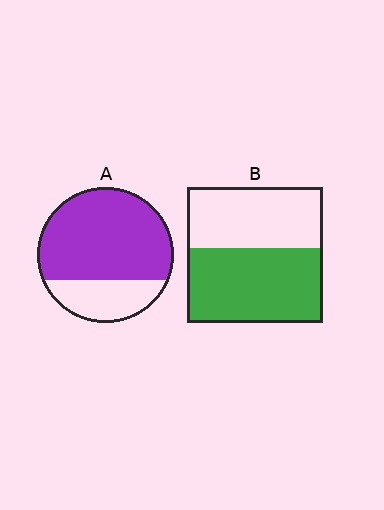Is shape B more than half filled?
Yes.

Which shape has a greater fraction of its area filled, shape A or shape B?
Shape A.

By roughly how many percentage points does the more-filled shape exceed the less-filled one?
By roughly 20 percentage points (A over B).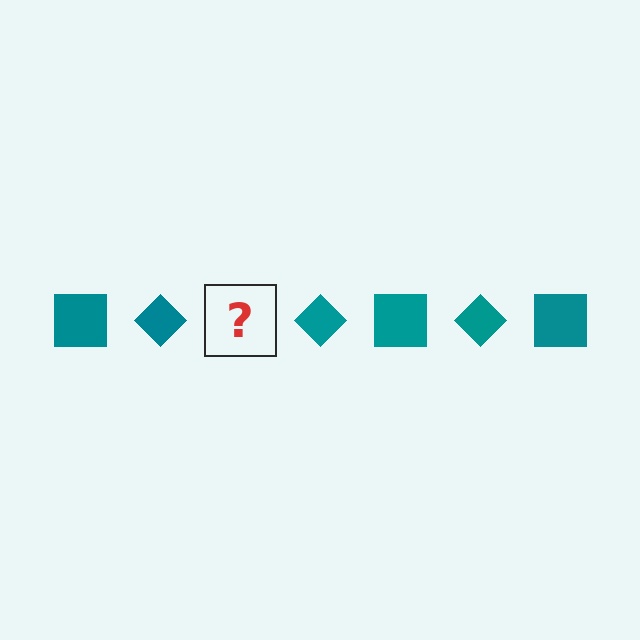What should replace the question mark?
The question mark should be replaced with a teal square.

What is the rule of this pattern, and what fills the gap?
The rule is that the pattern cycles through square, diamond shapes in teal. The gap should be filled with a teal square.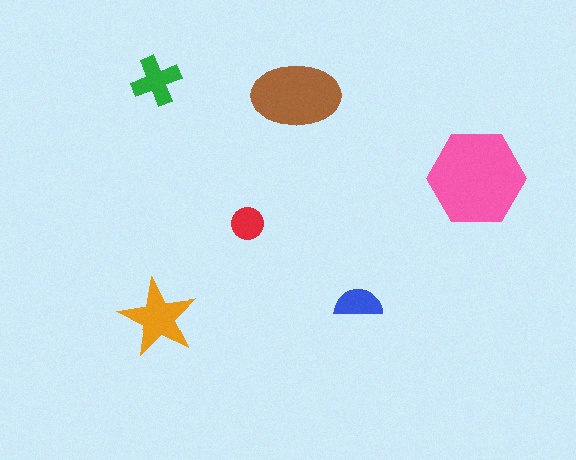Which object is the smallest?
The red circle.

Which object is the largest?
The pink hexagon.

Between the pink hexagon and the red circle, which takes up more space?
The pink hexagon.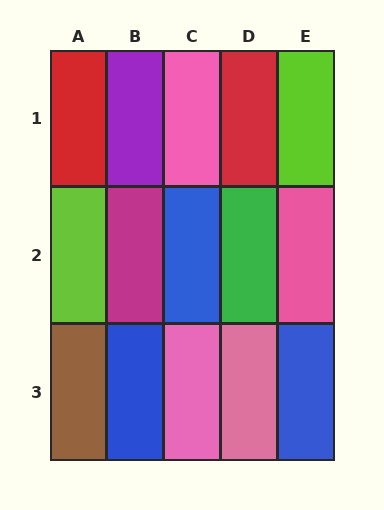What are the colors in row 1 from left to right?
Red, purple, pink, red, lime.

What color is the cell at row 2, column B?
Magenta.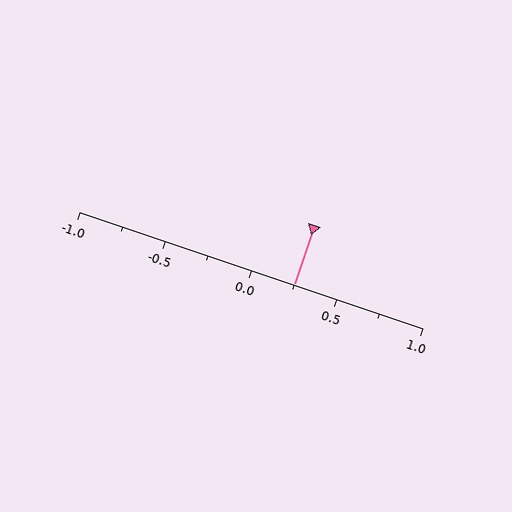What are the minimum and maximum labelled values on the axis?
The axis runs from -1.0 to 1.0.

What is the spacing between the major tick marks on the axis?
The major ticks are spaced 0.5 apart.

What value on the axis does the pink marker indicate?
The marker indicates approximately 0.25.